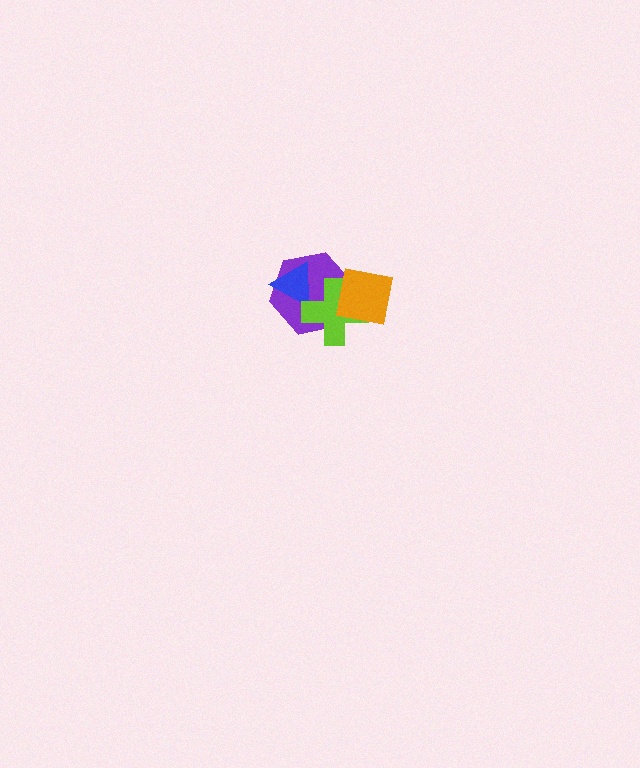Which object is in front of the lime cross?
The orange square is in front of the lime cross.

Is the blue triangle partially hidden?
Yes, it is partially covered by another shape.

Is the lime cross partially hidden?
Yes, it is partially covered by another shape.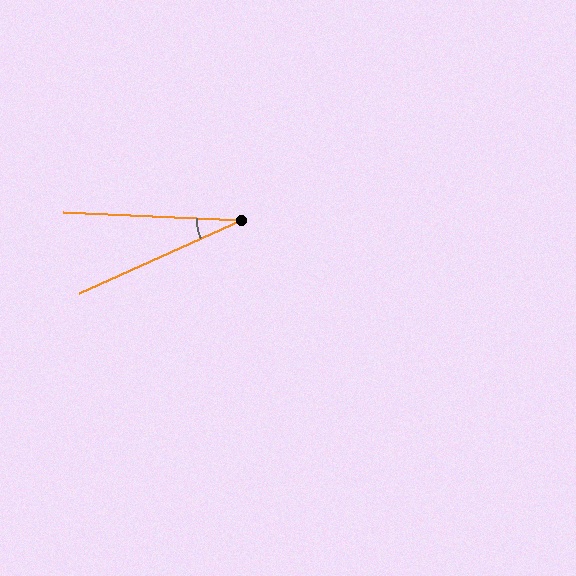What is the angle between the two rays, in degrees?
Approximately 27 degrees.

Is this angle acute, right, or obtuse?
It is acute.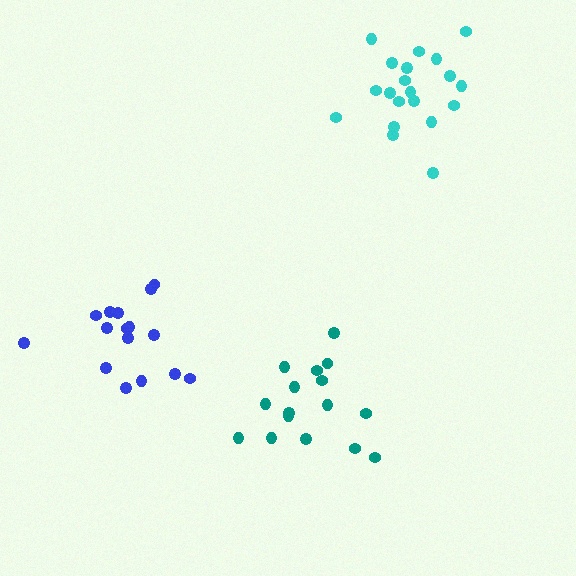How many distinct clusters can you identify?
There are 3 distinct clusters.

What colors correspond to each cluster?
The clusters are colored: blue, teal, cyan.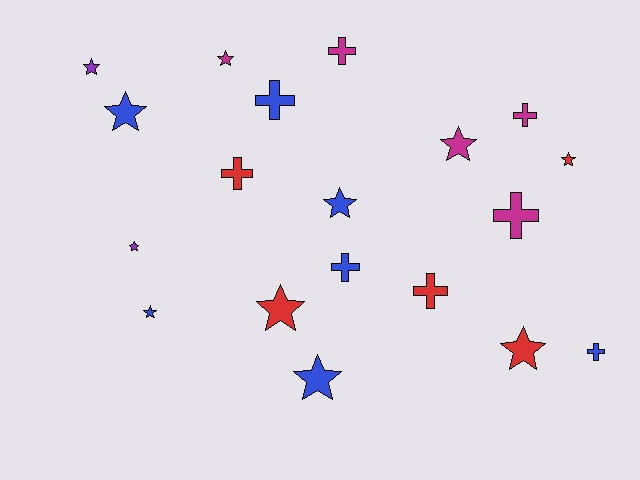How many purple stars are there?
There are 2 purple stars.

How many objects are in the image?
There are 19 objects.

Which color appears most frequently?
Blue, with 7 objects.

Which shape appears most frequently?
Star, with 11 objects.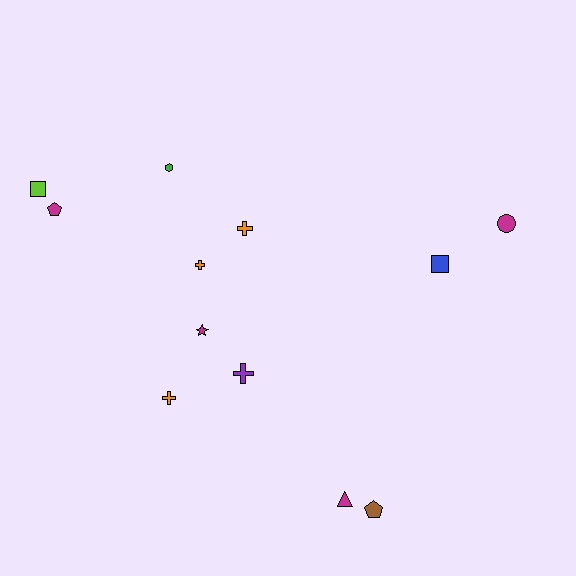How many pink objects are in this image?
There are no pink objects.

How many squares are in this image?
There are 2 squares.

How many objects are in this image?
There are 12 objects.